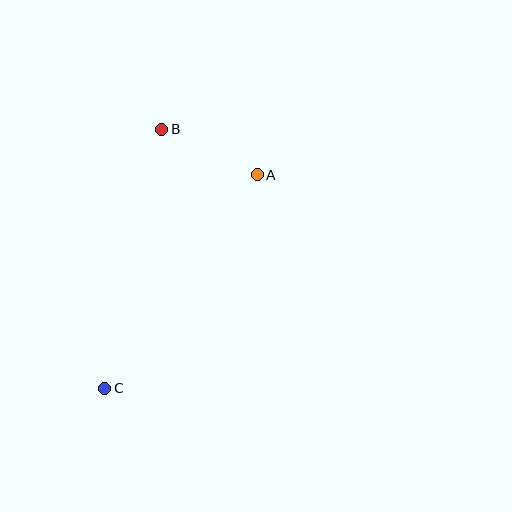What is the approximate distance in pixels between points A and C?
The distance between A and C is approximately 263 pixels.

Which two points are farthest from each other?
Points B and C are farthest from each other.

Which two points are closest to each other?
Points A and B are closest to each other.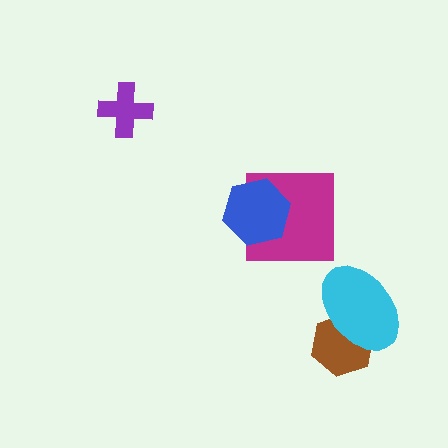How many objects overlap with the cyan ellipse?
1 object overlaps with the cyan ellipse.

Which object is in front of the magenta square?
The blue hexagon is in front of the magenta square.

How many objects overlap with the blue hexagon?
1 object overlaps with the blue hexagon.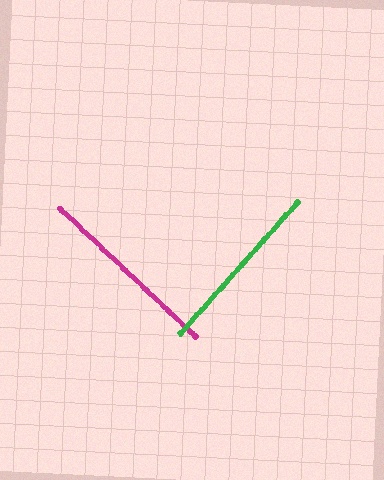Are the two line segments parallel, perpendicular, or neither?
Perpendicular — they meet at approximately 88°.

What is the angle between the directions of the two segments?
Approximately 88 degrees.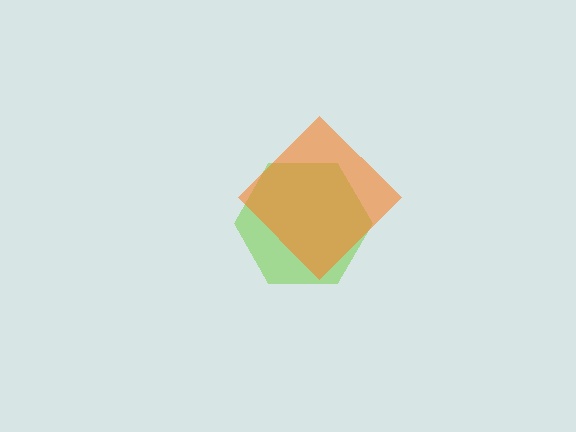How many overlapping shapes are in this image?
There are 2 overlapping shapes in the image.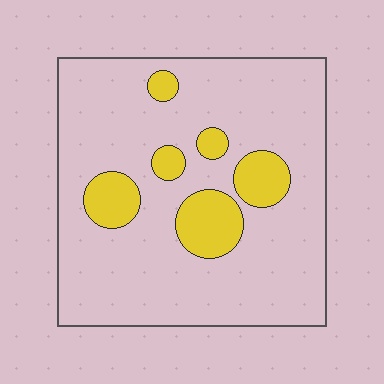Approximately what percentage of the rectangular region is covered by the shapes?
Approximately 15%.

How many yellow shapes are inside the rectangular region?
6.